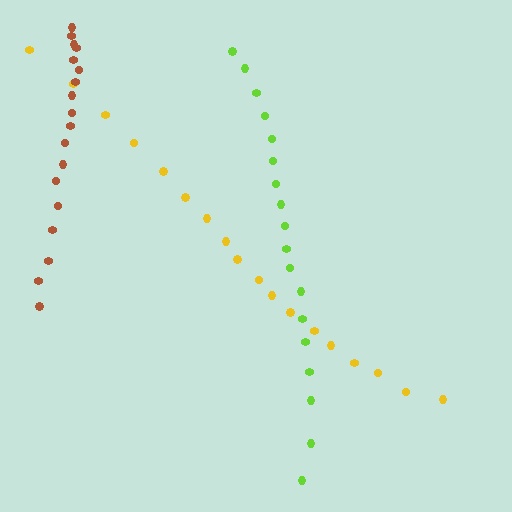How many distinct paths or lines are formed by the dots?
There are 3 distinct paths.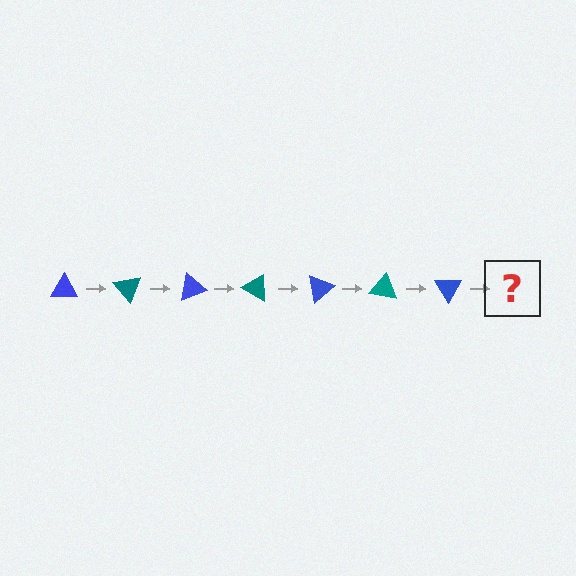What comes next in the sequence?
The next element should be a teal triangle, rotated 350 degrees from the start.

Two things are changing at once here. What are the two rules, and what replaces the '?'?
The two rules are that it rotates 50 degrees each step and the color cycles through blue and teal. The '?' should be a teal triangle, rotated 350 degrees from the start.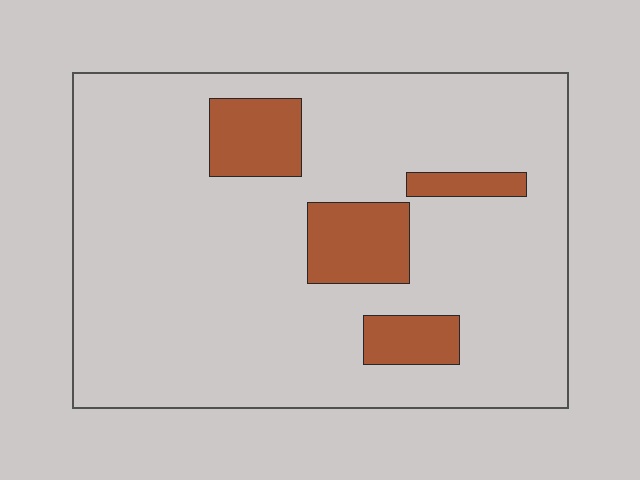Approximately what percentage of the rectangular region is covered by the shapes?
Approximately 15%.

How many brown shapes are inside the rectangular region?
4.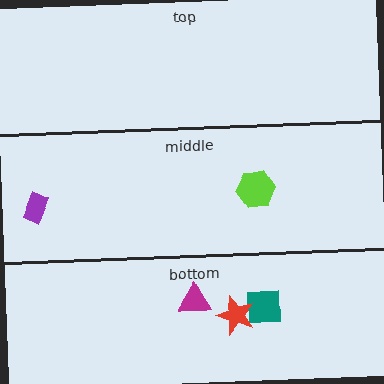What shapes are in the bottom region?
The teal square, the red star, the magenta triangle.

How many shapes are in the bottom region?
3.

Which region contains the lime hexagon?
The middle region.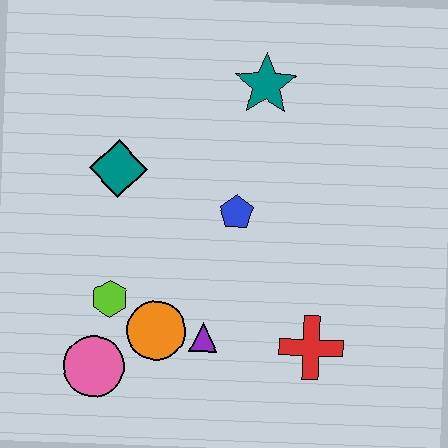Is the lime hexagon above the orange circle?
Yes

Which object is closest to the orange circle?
The purple triangle is closest to the orange circle.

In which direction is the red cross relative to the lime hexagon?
The red cross is to the right of the lime hexagon.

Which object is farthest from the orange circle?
The teal star is farthest from the orange circle.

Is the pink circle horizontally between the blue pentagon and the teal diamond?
No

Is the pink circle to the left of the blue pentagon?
Yes